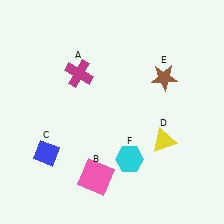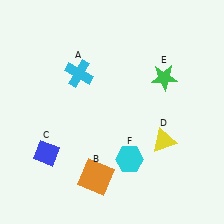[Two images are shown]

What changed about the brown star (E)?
In Image 1, E is brown. In Image 2, it changed to green.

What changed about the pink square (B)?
In Image 1, B is pink. In Image 2, it changed to orange.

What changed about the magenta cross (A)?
In Image 1, A is magenta. In Image 2, it changed to cyan.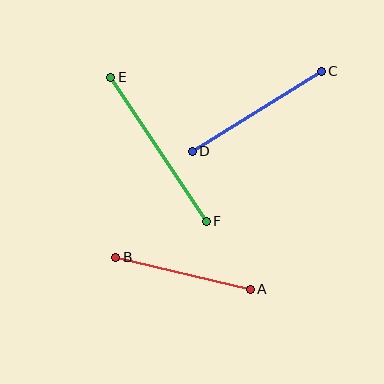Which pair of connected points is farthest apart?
Points E and F are farthest apart.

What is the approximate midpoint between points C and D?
The midpoint is at approximately (257, 111) pixels.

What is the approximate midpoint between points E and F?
The midpoint is at approximately (159, 149) pixels.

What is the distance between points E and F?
The distance is approximately 173 pixels.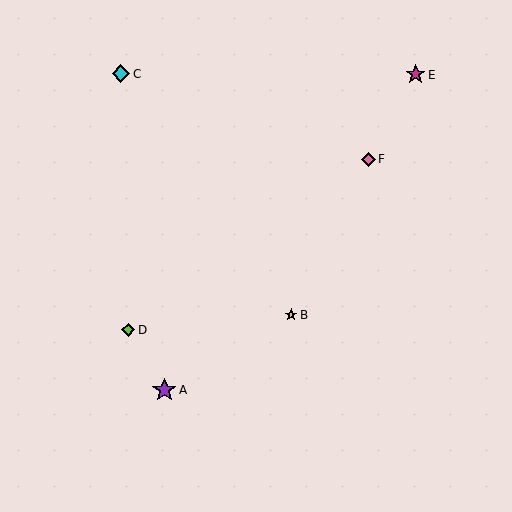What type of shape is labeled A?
Shape A is a purple star.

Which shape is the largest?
The purple star (labeled A) is the largest.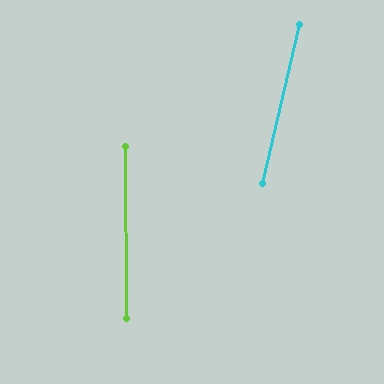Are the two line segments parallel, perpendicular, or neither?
Neither parallel nor perpendicular — they differ by about 14°.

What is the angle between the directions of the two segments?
Approximately 14 degrees.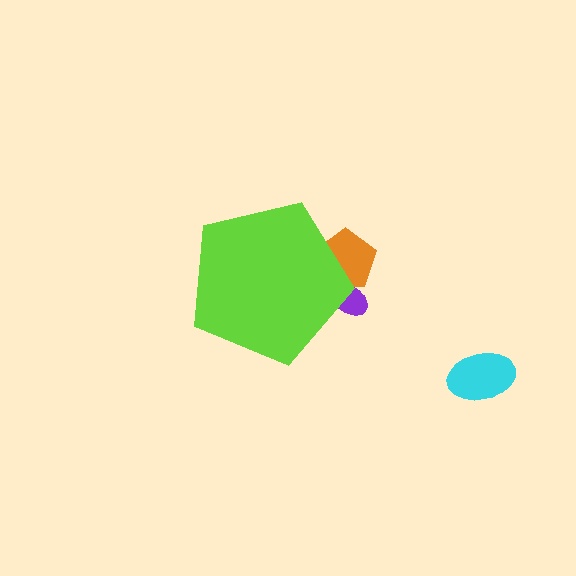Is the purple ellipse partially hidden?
Yes, the purple ellipse is partially hidden behind the lime pentagon.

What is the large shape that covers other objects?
A lime pentagon.